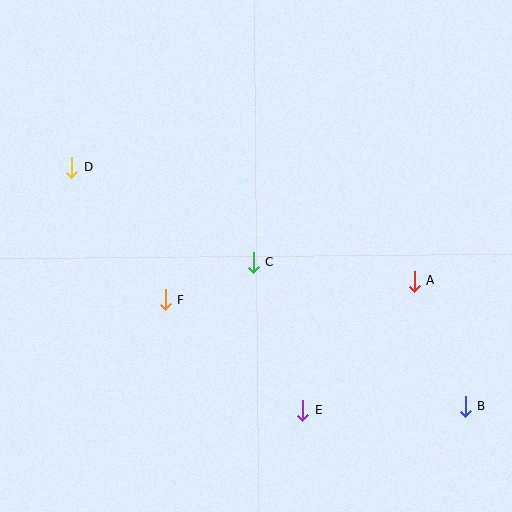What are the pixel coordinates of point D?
Point D is at (72, 168).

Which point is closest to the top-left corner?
Point D is closest to the top-left corner.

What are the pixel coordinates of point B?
Point B is at (466, 407).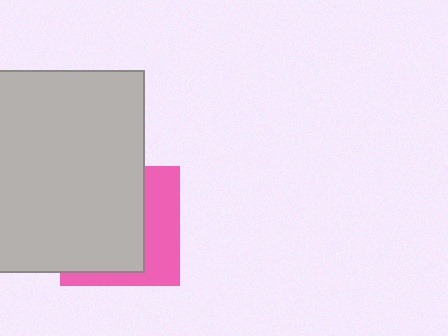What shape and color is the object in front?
The object in front is a light gray rectangle.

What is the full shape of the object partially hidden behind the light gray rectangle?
The partially hidden object is a pink square.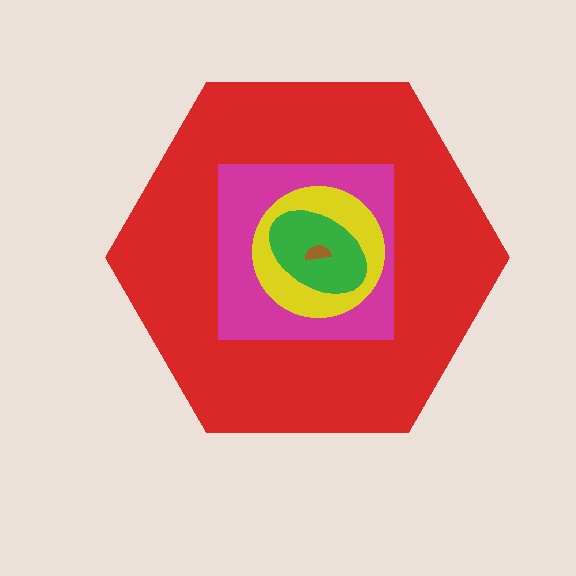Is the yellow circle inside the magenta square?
Yes.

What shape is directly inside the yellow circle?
The green ellipse.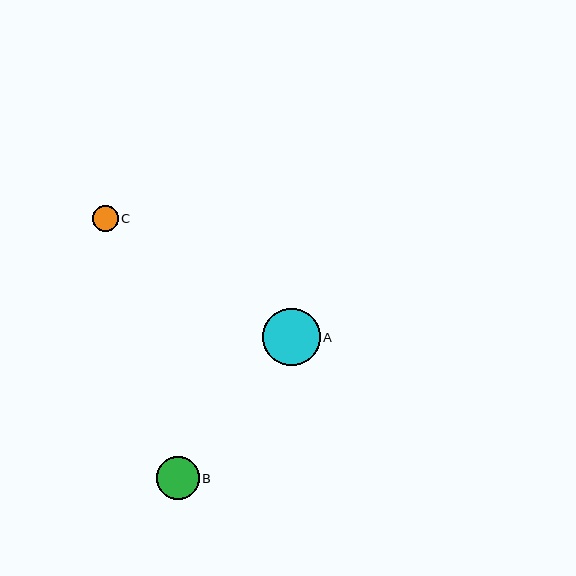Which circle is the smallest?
Circle C is the smallest with a size of approximately 26 pixels.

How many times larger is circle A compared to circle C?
Circle A is approximately 2.2 times the size of circle C.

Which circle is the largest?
Circle A is the largest with a size of approximately 57 pixels.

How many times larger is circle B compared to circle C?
Circle B is approximately 1.7 times the size of circle C.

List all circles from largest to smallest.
From largest to smallest: A, B, C.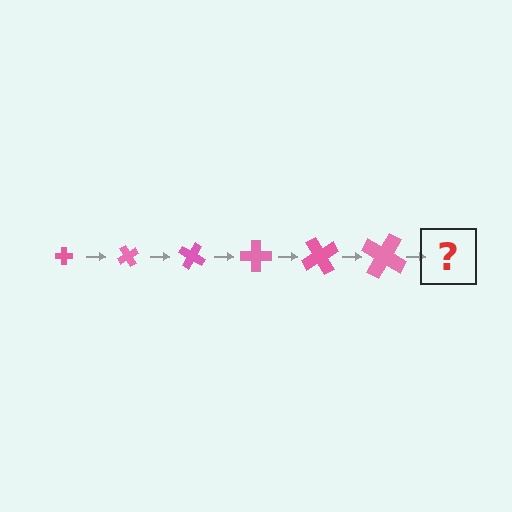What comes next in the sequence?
The next element should be a cross, larger than the previous one and rotated 360 degrees from the start.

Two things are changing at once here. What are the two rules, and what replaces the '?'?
The two rules are that the cross grows larger each step and it rotates 60 degrees each step. The '?' should be a cross, larger than the previous one and rotated 360 degrees from the start.